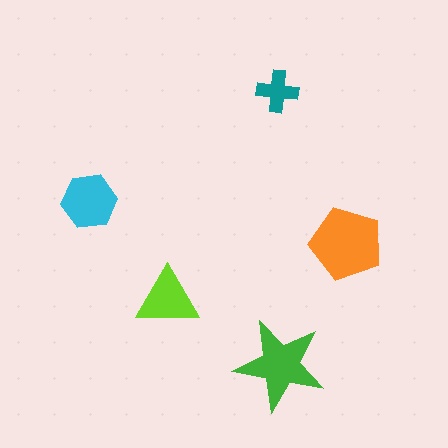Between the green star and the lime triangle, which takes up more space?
The green star.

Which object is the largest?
The orange pentagon.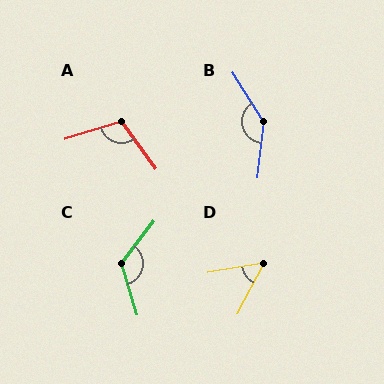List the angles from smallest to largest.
D (53°), A (109°), C (125°), B (142°).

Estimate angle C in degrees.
Approximately 125 degrees.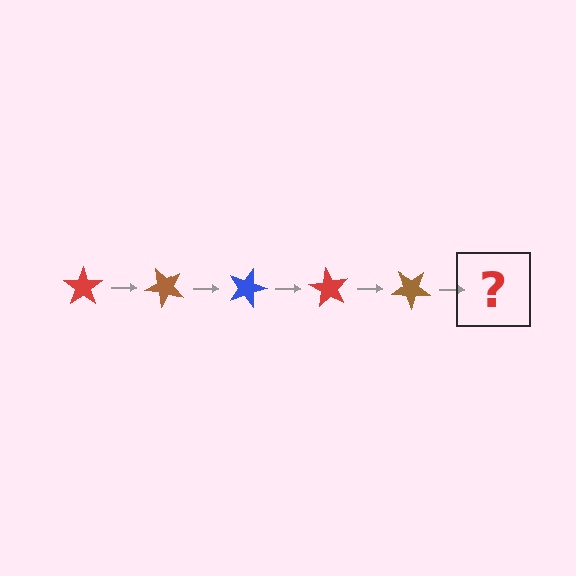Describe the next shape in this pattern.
It should be a blue star, rotated 225 degrees from the start.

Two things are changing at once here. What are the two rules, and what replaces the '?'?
The two rules are that it rotates 45 degrees each step and the color cycles through red, brown, and blue. The '?' should be a blue star, rotated 225 degrees from the start.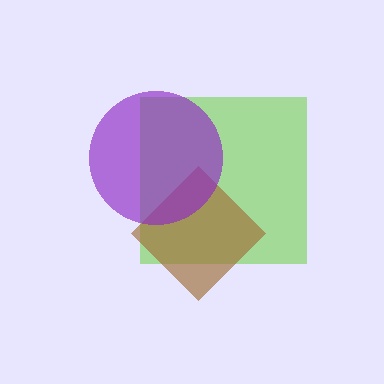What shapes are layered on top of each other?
The layered shapes are: a lime square, a brown diamond, a purple circle.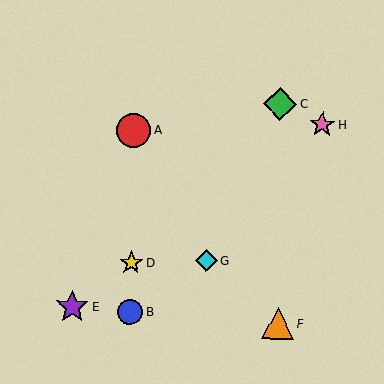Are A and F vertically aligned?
No, A is at x≈134 and F is at x≈278.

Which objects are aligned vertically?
Objects A, B, D are aligned vertically.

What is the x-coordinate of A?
Object A is at x≈134.